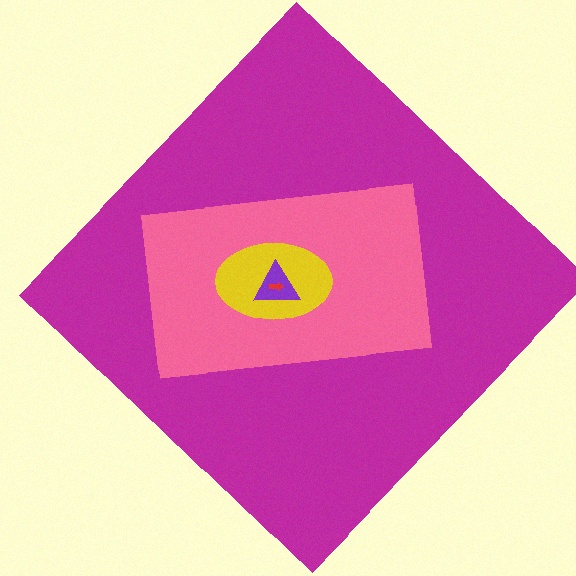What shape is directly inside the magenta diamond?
The pink rectangle.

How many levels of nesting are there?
5.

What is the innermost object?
The red arrow.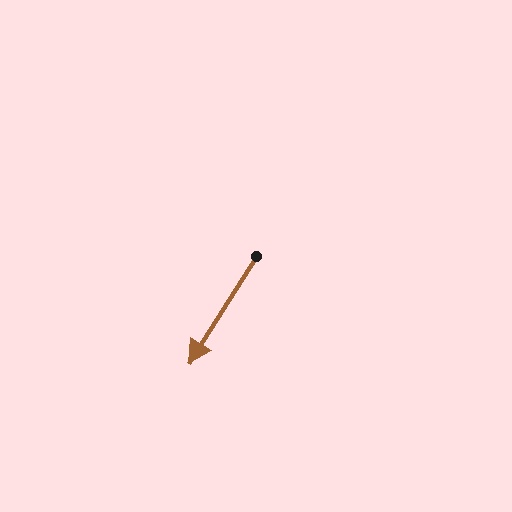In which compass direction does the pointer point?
Southwest.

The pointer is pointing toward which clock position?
Roughly 7 o'clock.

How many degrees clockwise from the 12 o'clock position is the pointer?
Approximately 212 degrees.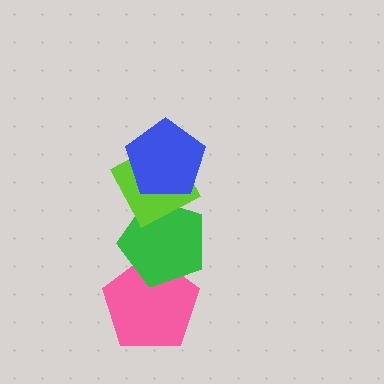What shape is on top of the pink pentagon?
The green pentagon is on top of the pink pentagon.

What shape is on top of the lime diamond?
The blue pentagon is on top of the lime diamond.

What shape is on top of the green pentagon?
The lime diamond is on top of the green pentagon.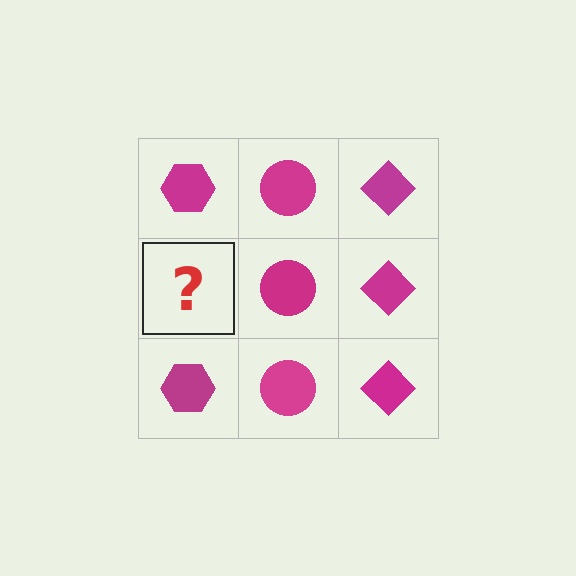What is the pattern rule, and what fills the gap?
The rule is that each column has a consistent shape. The gap should be filled with a magenta hexagon.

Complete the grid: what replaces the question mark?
The question mark should be replaced with a magenta hexagon.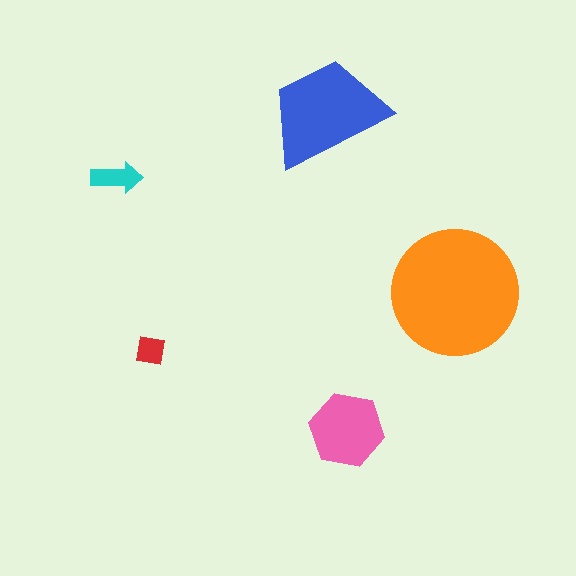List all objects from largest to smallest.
The orange circle, the blue trapezoid, the pink hexagon, the cyan arrow, the red square.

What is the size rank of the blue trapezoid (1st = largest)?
2nd.